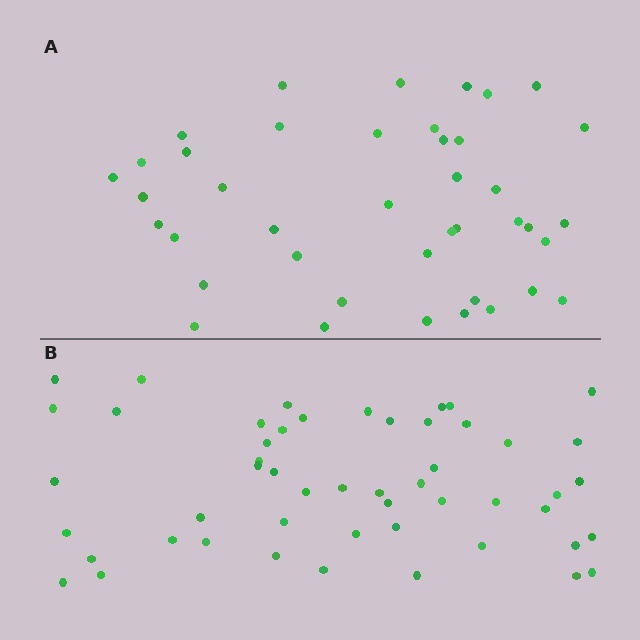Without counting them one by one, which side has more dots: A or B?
Region B (the bottom region) has more dots.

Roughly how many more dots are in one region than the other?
Region B has roughly 10 or so more dots than region A.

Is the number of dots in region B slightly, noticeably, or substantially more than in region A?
Region B has only slightly more — the two regions are fairly close. The ratio is roughly 1.2 to 1.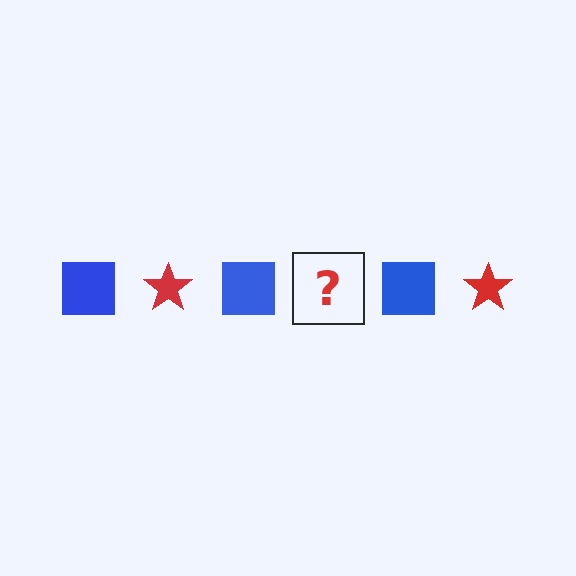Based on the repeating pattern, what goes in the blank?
The blank should be a red star.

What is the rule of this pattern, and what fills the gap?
The rule is that the pattern alternates between blue square and red star. The gap should be filled with a red star.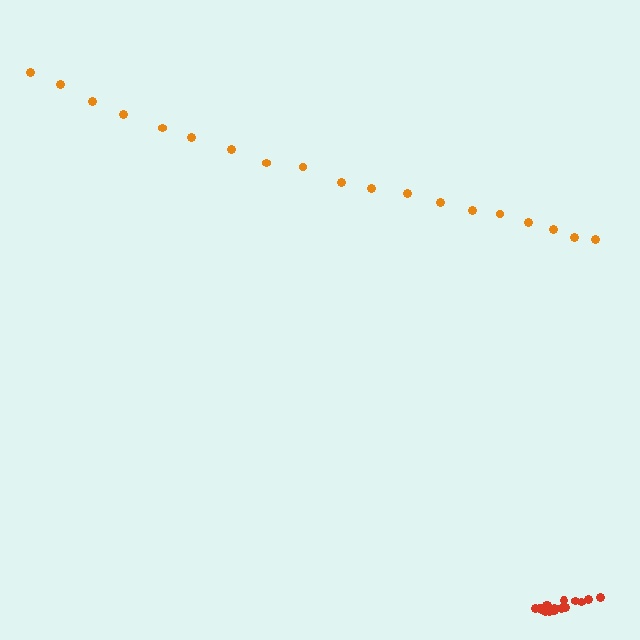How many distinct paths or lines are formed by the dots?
There are 2 distinct paths.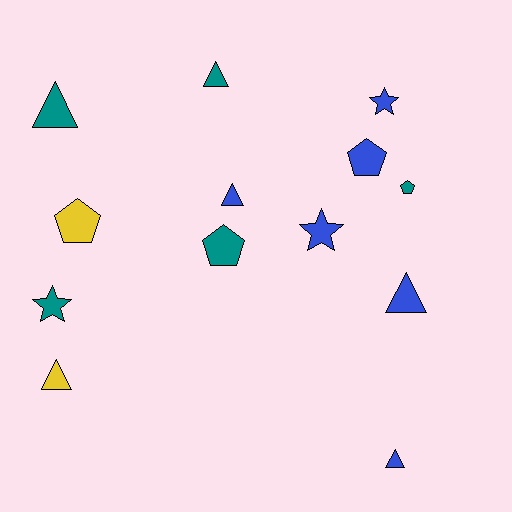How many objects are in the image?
There are 13 objects.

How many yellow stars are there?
There are no yellow stars.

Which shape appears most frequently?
Triangle, with 6 objects.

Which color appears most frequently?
Blue, with 6 objects.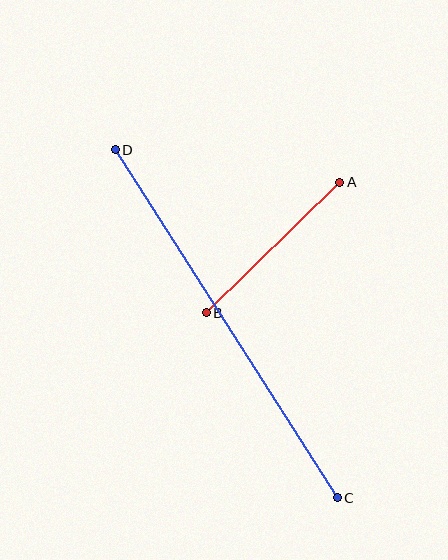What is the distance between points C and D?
The distance is approximately 413 pixels.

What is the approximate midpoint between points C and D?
The midpoint is at approximately (226, 324) pixels.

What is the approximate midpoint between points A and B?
The midpoint is at approximately (273, 247) pixels.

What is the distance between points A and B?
The distance is approximately 187 pixels.